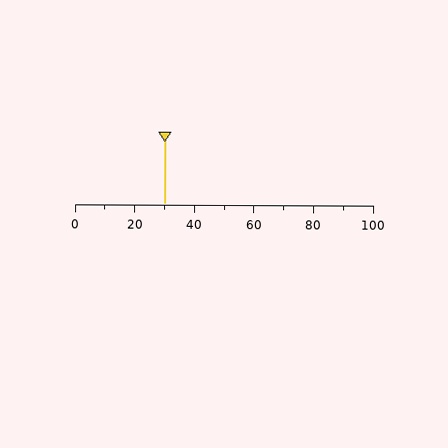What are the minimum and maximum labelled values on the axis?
The axis runs from 0 to 100.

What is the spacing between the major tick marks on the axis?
The major ticks are spaced 20 apart.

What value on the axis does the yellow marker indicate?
The marker indicates approximately 30.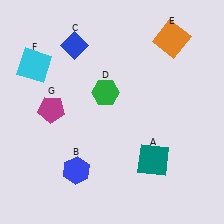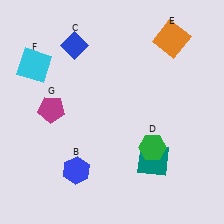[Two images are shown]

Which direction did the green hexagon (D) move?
The green hexagon (D) moved down.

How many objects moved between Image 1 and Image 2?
1 object moved between the two images.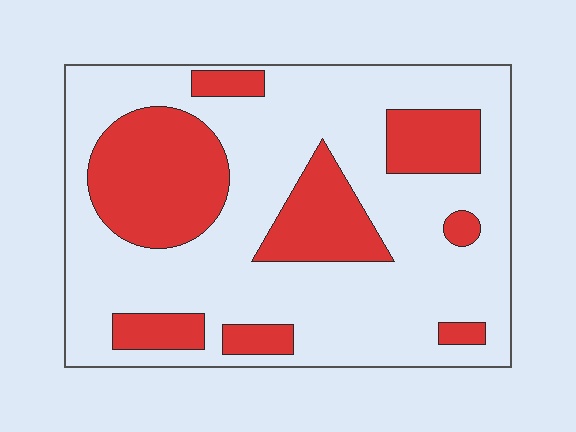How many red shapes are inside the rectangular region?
8.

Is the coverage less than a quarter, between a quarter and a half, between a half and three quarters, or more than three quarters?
Between a quarter and a half.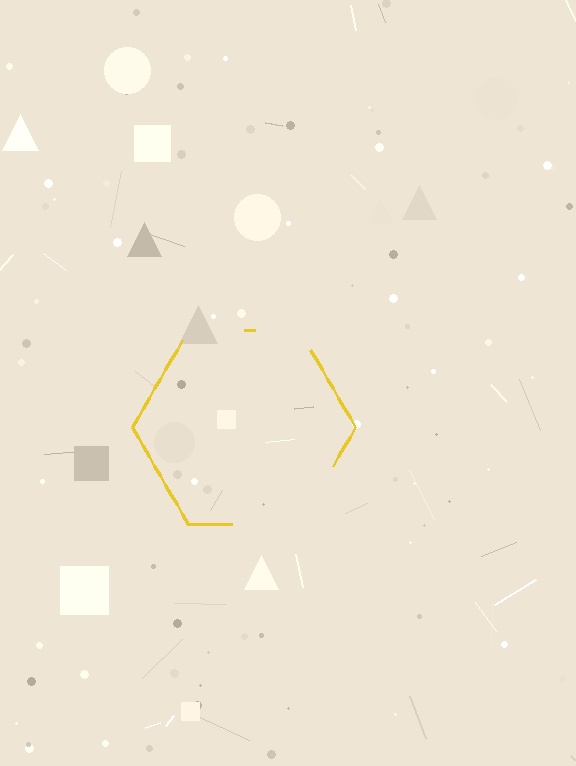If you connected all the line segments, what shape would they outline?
They would outline a hexagon.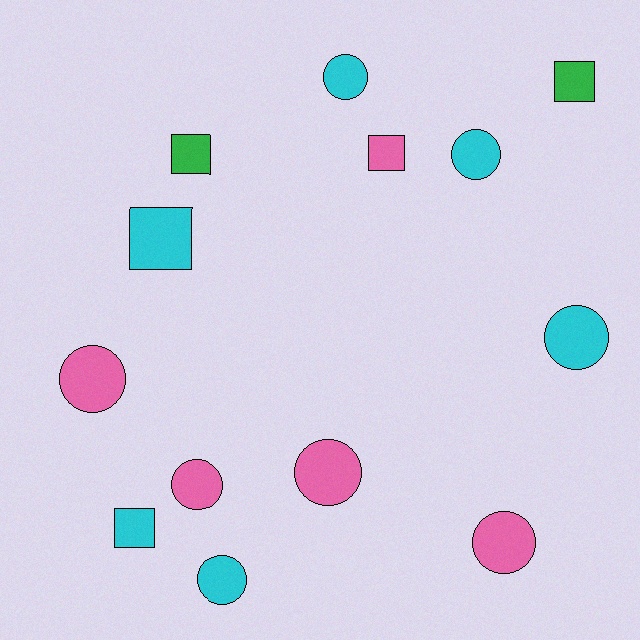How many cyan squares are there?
There are 2 cyan squares.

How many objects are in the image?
There are 13 objects.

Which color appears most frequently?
Cyan, with 6 objects.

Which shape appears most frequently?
Circle, with 8 objects.